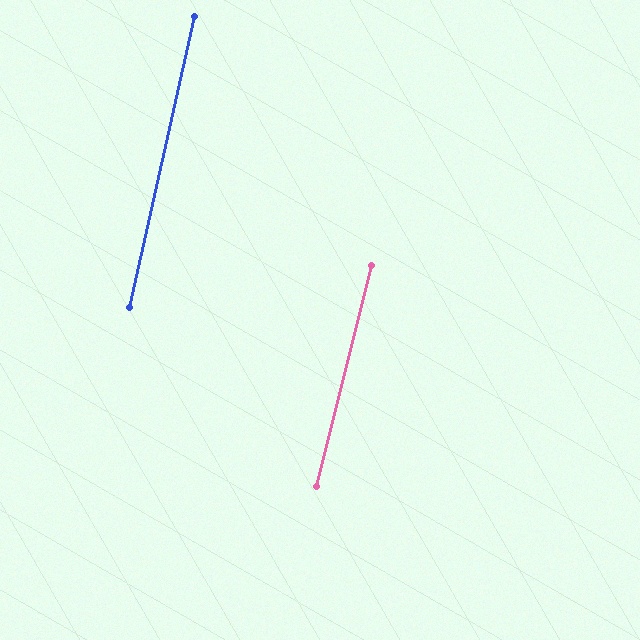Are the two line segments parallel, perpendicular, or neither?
Parallel — their directions differ by only 1.4°.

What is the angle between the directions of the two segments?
Approximately 1 degree.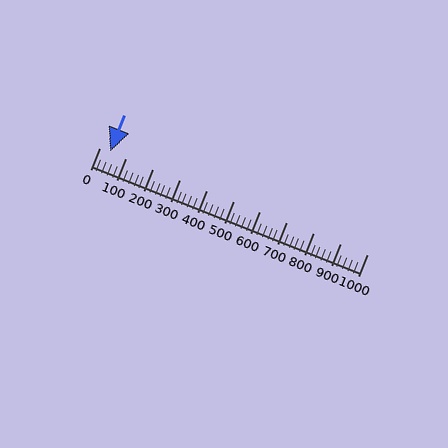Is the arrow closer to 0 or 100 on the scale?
The arrow is closer to 0.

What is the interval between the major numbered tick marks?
The major tick marks are spaced 100 units apart.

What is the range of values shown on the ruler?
The ruler shows values from 0 to 1000.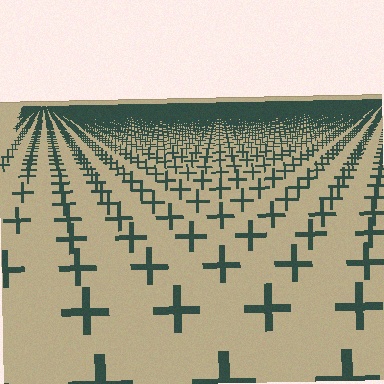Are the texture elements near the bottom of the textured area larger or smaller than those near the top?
Larger. Near the bottom, elements are closer to the viewer and appear at a bigger on-screen size.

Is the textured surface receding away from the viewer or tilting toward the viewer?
The surface is receding away from the viewer. Texture elements get smaller and denser toward the top.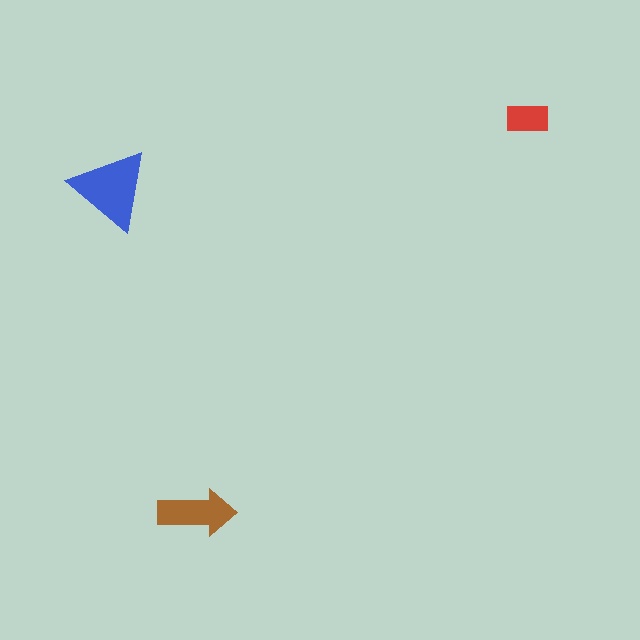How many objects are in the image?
There are 3 objects in the image.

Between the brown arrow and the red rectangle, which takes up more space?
The brown arrow.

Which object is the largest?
The blue triangle.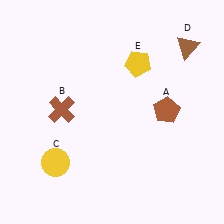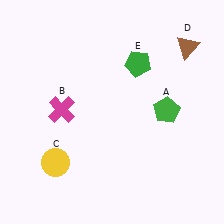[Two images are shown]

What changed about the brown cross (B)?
In Image 1, B is brown. In Image 2, it changed to magenta.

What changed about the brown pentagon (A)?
In Image 1, A is brown. In Image 2, it changed to green.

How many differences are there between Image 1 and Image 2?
There are 3 differences between the two images.